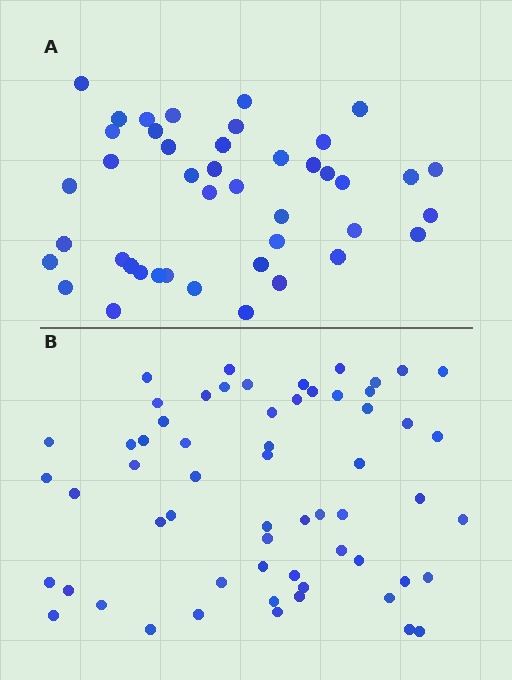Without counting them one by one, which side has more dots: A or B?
Region B (the bottom region) has more dots.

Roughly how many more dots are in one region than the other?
Region B has approximately 15 more dots than region A.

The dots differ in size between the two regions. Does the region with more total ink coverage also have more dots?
No. Region A has more total ink coverage because its dots are larger, but region B actually contains more individual dots. Total area can be misleading — the number of items is what matters here.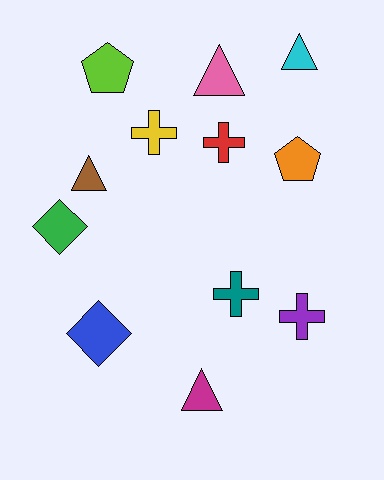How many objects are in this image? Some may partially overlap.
There are 12 objects.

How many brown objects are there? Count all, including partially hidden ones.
There is 1 brown object.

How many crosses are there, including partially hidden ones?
There are 4 crosses.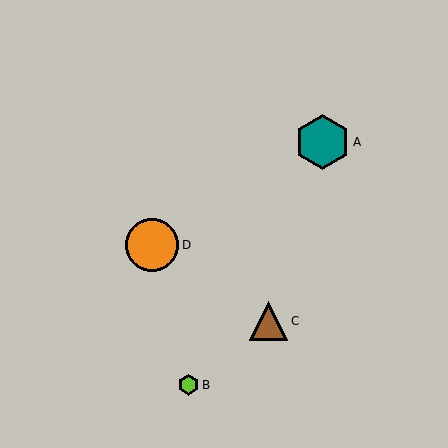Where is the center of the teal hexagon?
The center of the teal hexagon is at (322, 142).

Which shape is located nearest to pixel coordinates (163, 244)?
The orange circle (labeled D) at (152, 245) is nearest to that location.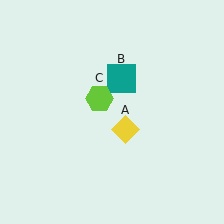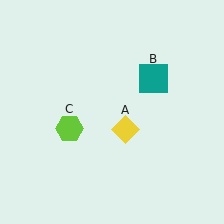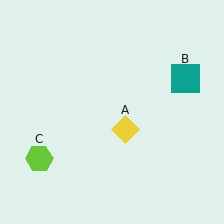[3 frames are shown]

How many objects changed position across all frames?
2 objects changed position: teal square (object B), lime hexagon (object C).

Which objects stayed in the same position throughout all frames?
Yellow diamond (object A) remained stationary.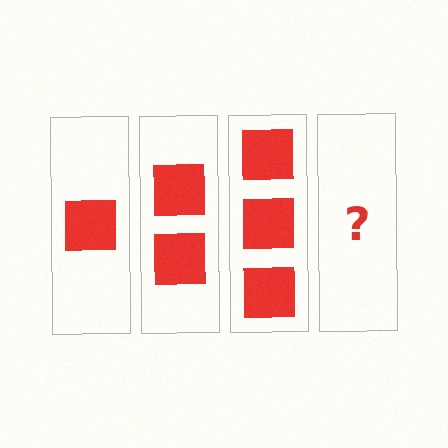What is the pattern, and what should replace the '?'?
The pattern is that each step adds one more square. The '?' should be 4 squares.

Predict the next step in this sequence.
The next step is 4 squares.